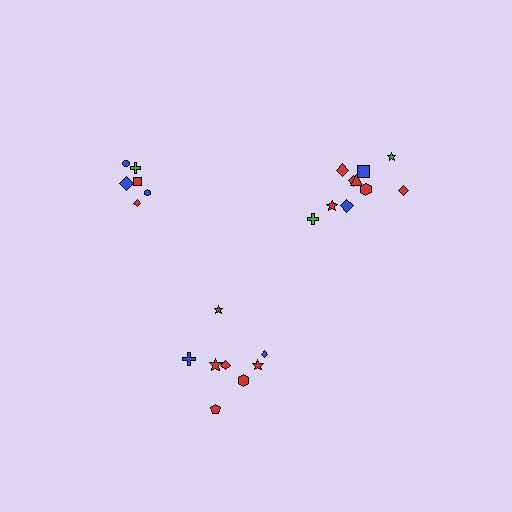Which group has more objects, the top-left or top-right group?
The top-right group.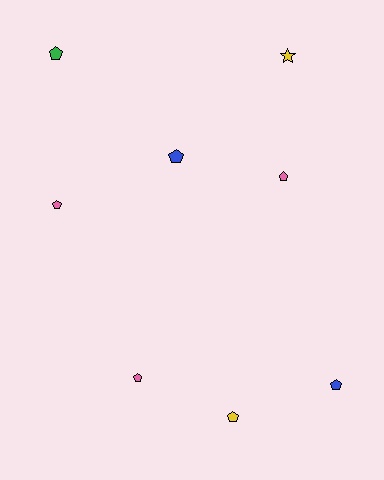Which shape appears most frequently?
Pentagon, with 7 objects.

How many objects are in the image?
There are 8 objects.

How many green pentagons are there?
There is 1 green pentagon.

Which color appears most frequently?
Pink, with 3 objects.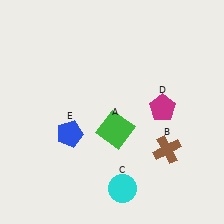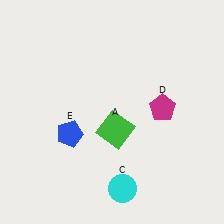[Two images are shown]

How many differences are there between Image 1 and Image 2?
There is 1 difference between the two images.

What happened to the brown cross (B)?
The brown cross (B) was removed in Image 2. It was in the bottom-right area of Image 1.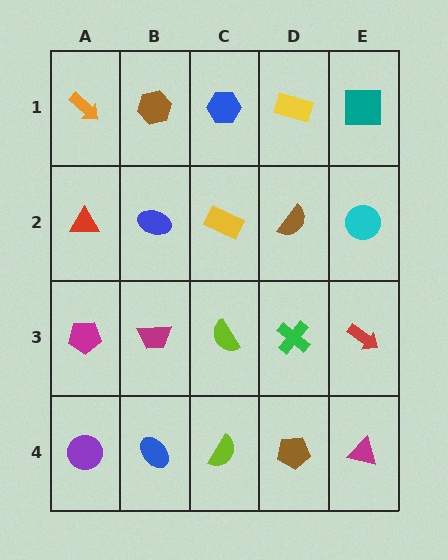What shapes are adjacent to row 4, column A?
A magenta pentagon (row 3, column A), a blue ellipse (row 4, column B).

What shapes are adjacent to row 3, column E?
A cyan circle (row 2, column E), a magenta triangle (row 4, column E), a green cross (row 3, column D).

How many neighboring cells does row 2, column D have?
4.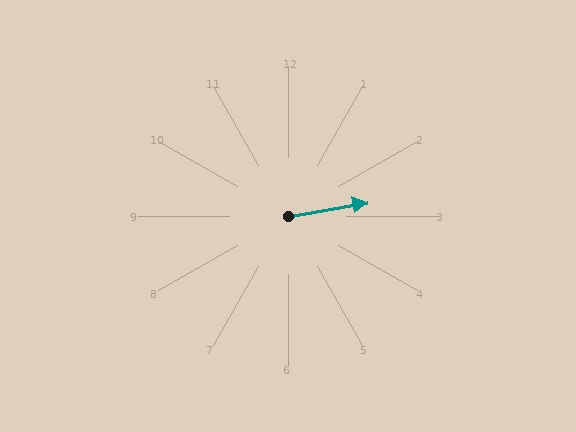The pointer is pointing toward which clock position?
Roughly 3 o'clock.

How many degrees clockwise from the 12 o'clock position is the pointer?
Approximately 80 degrees.